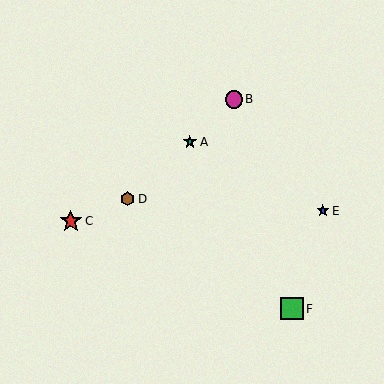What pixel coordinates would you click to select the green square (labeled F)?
Click at (292, 309) to select the green square F.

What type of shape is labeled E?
Shape E is a blue star.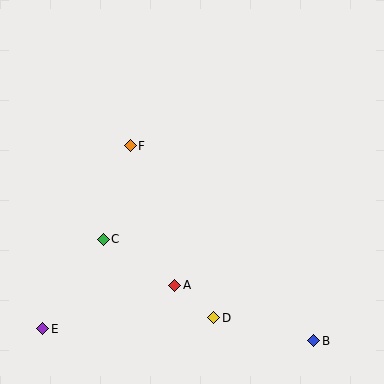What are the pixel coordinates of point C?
Point C is at (103, 239).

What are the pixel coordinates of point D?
Point D is at (214, 318).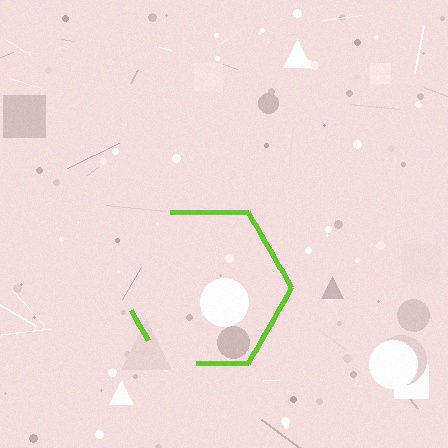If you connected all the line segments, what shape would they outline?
They would outline a hexagon.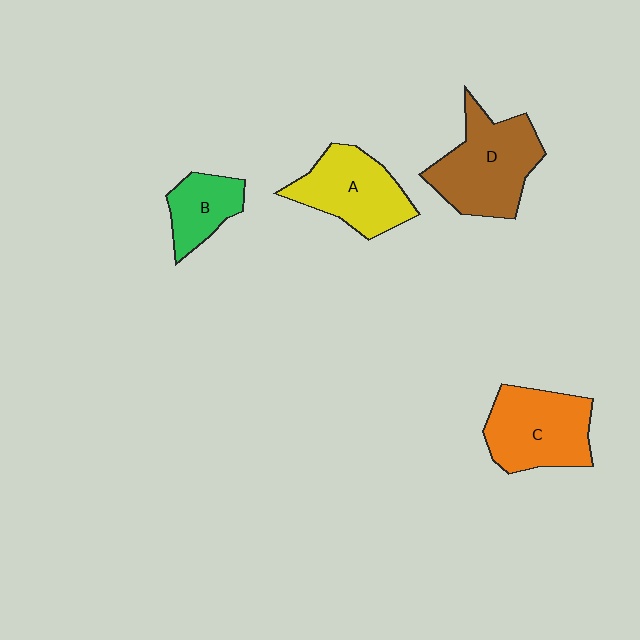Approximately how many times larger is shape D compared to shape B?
Approximately 2.0 times.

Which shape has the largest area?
Shape D (brown).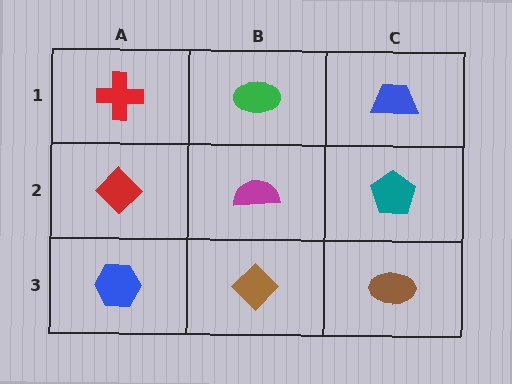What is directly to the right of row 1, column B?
A blue trapezoid.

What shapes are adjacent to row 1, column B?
A magenta semicircle (row 2, column B), a red cross (row 1, column A), a blue trapezoid (row 1, column C).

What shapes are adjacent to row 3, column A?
A red diamond (row 2, column A), a brown diamond (row 3, column B).